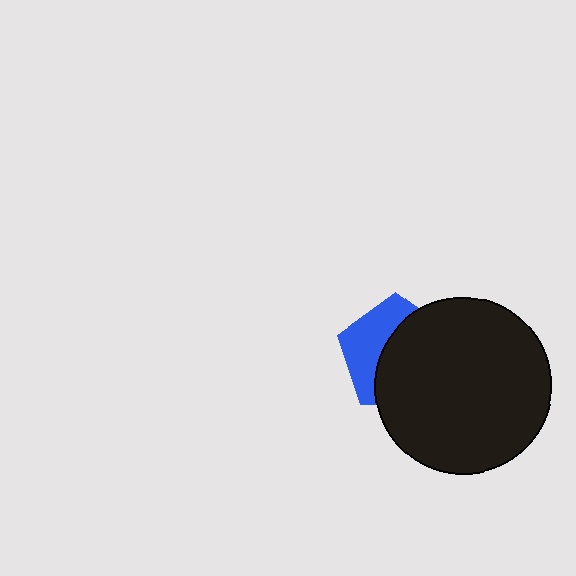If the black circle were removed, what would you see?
You would see the complete blue pentagon.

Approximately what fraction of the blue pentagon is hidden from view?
Roughly 60% of the blue pentagon is hidden behind the black circle.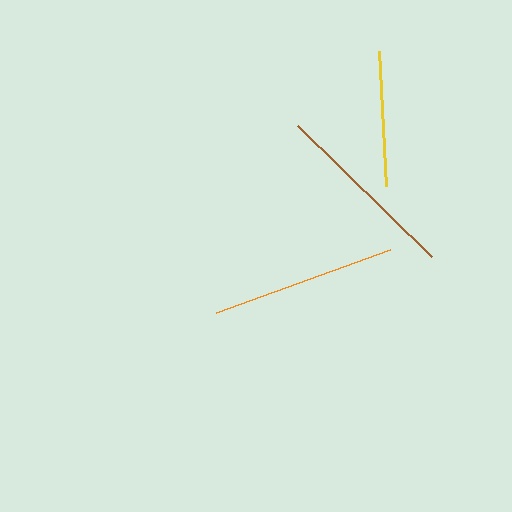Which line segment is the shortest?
The yellow line is the shortest at approximately 135 pixels.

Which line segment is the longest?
The brown line is the longest at approximately 188 pixels.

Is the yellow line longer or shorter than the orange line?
The orange line is longer than the yellow line.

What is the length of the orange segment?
The orange segment is approximately 185 pixels long.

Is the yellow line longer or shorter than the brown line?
The brown line is longer than the yellow line.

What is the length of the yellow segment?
The yellow segment is approximately 135 pixels long.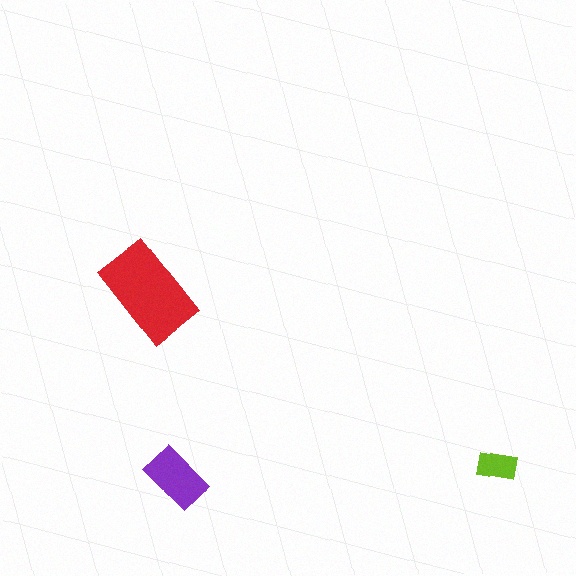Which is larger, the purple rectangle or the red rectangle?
The red one.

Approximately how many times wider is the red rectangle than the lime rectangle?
About 2.5 times wider.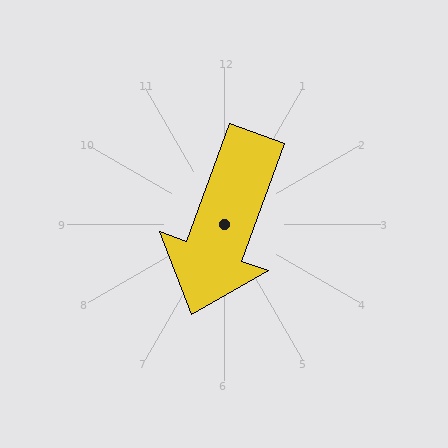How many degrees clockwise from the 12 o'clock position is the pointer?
Approximately 200 degrees.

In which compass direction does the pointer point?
South.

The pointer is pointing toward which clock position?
Roughly 7 o'clock.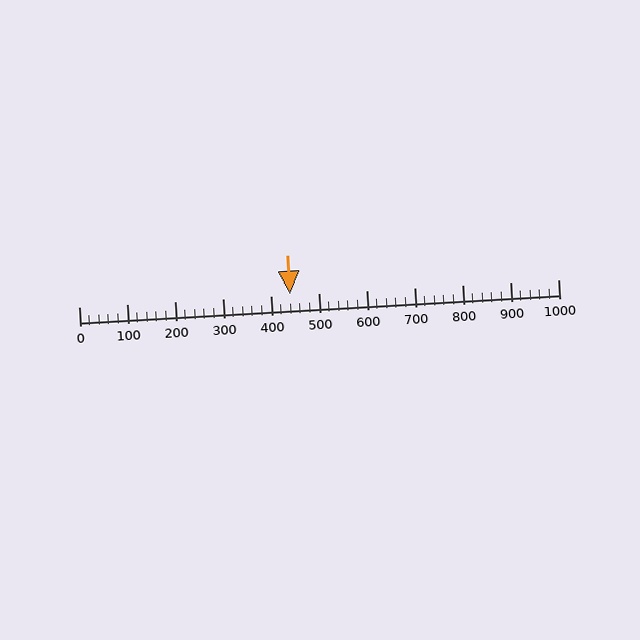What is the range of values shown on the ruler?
The ruler shows values from 0 to 1000.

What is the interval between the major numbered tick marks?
The major tick marks are spaced 100 units apart.